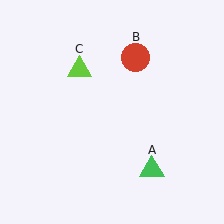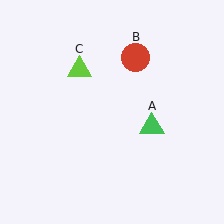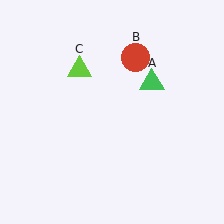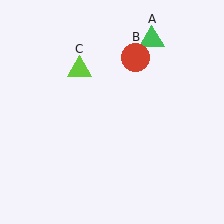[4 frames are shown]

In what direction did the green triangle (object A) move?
The green triangle (object A) moved up.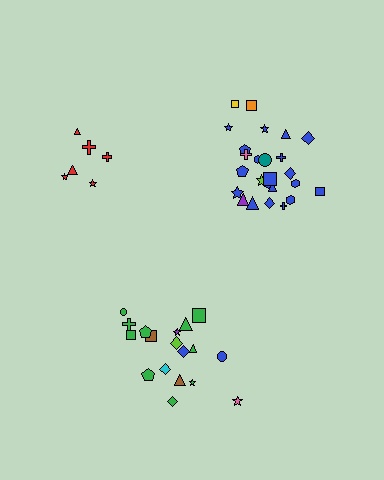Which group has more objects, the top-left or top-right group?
The top-right group.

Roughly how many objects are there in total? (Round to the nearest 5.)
Roughly 50 objects in total.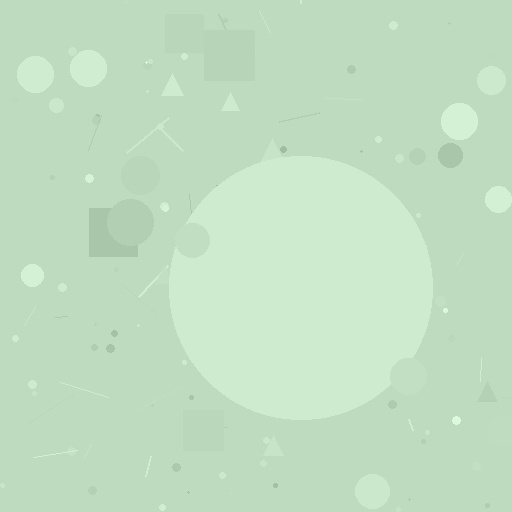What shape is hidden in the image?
A circle is hidden in the image.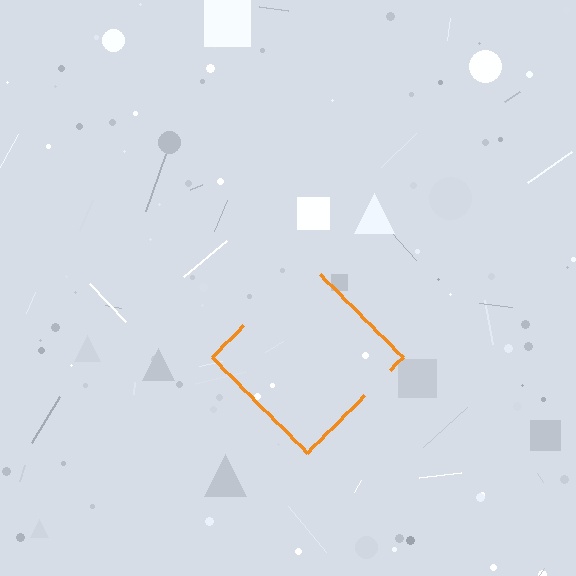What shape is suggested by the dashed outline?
The dashed outline suggests a diamond.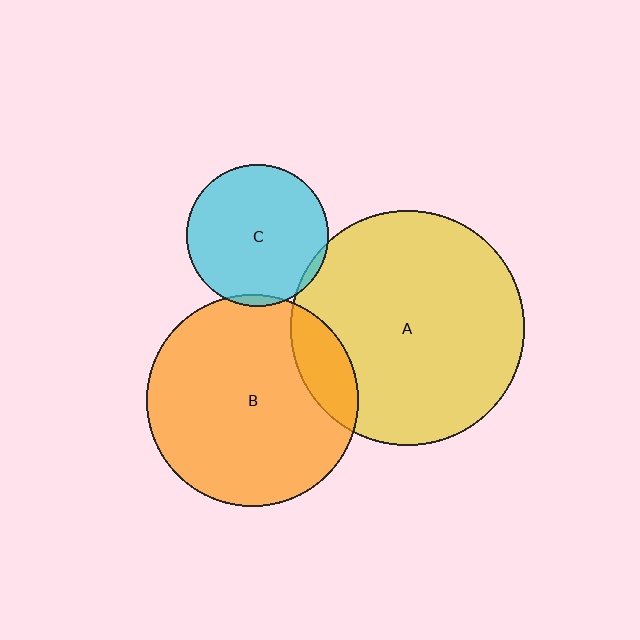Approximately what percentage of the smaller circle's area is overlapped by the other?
Approximately 5%.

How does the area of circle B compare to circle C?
Approximately 2.2 times.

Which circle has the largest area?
Circle A (yellow).